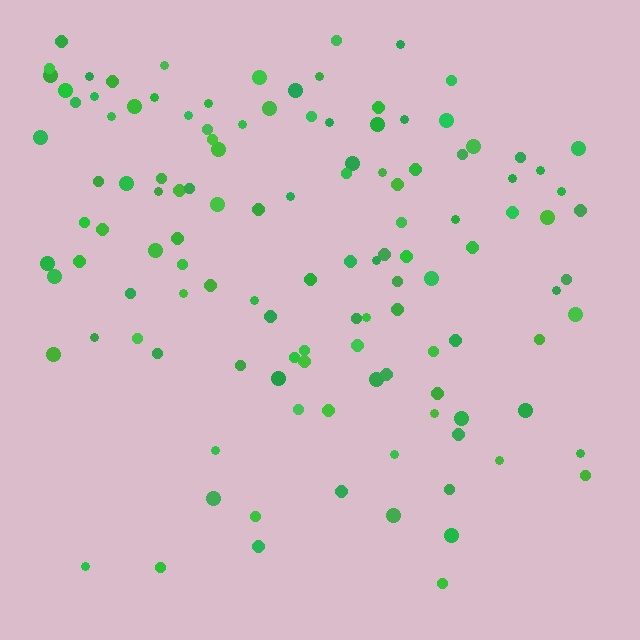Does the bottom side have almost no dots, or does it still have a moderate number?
Still a moderate number, just noticeably fewer than the top.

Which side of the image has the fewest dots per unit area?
The bottom.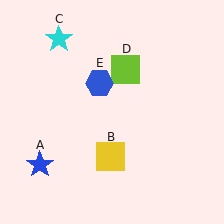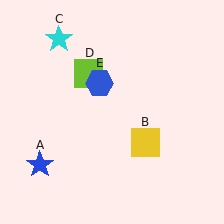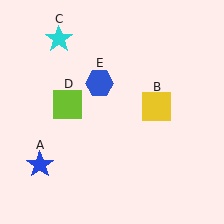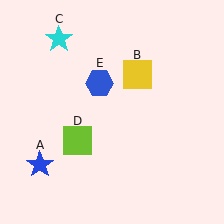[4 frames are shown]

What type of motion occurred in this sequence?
The yellow square (object B), lime square (object D) rotated counterclockwise around the center of the scene.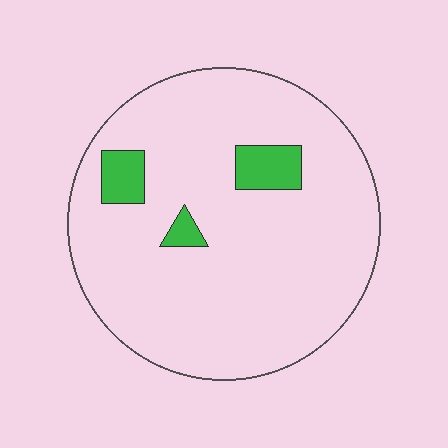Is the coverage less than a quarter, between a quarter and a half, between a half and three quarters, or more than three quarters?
Less than a quarter.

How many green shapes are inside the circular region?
3.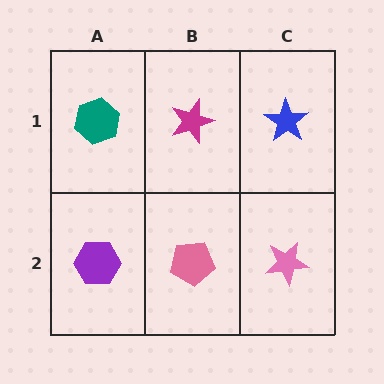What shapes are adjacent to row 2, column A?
A teal hexagon (row 1, column A), a pink pentagon (row 2, column B).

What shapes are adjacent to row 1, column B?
A pink pentagon (row 2, column B), a teal hexagon (row 1, column A), a blue star (row 1, column C).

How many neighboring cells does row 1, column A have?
2.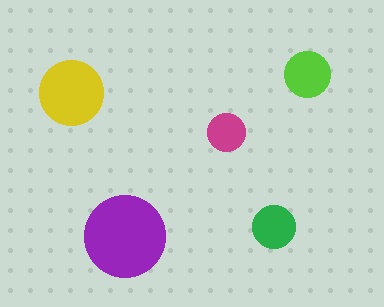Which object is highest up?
The lime circle is topmost.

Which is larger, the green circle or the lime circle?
The lime one.